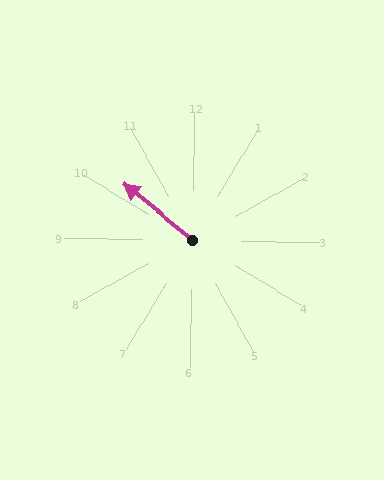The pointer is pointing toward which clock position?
Roughly 10 o'clock.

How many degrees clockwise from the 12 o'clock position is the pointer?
Approximately 309 degrees.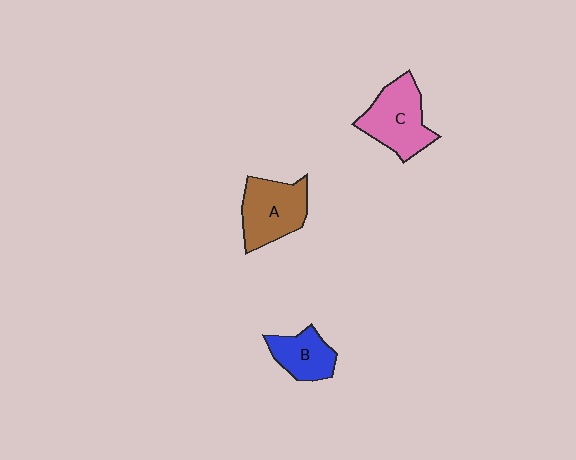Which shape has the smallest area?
Shape B (blue).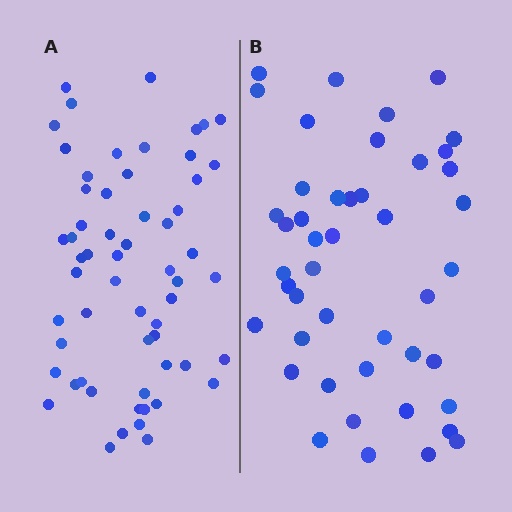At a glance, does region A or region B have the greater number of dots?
Region A (the left region) has more dots.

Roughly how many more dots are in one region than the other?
Region A has approximately 15 more dots than region B.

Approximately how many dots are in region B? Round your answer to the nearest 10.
About 40 dots. (The exact count is 45, which rounds to 40.)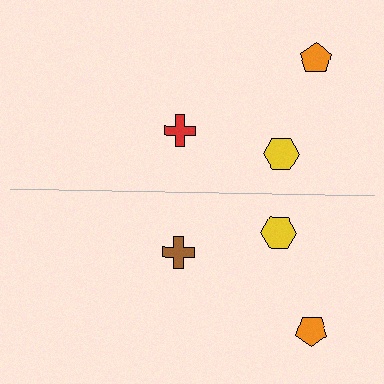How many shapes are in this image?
There are 6 shapes in this image.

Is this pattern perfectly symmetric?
No, the pattern is not perfectly symmetric. The brown cross on the bottom side breaks the symmetry — its mirror counterpart is red.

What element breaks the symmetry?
The brown cross on the bottom side breaks the symmetry — its mirror counterpart is red.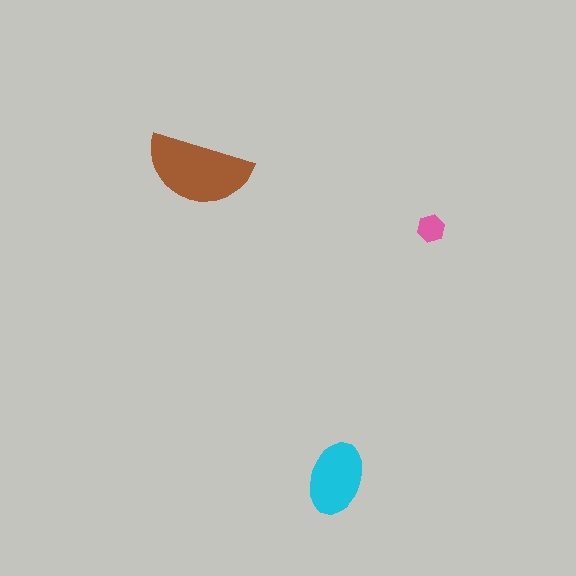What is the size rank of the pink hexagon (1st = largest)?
3rd.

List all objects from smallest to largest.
The pink hexagon, the cyan ellipse, the brown semicircle.